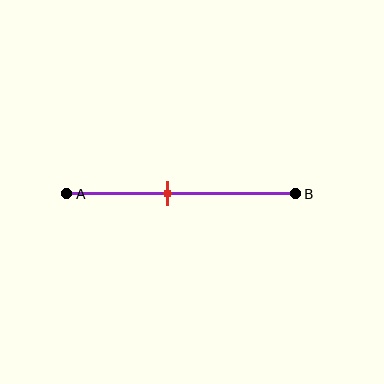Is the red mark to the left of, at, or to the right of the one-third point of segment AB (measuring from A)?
The red mark is to the right of the one-third point of segment AB.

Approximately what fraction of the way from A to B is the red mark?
The red mark is approximately 45% of the way from A to B.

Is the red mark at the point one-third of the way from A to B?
No, the mark is at about 45% from A, not at the 33% one-third point.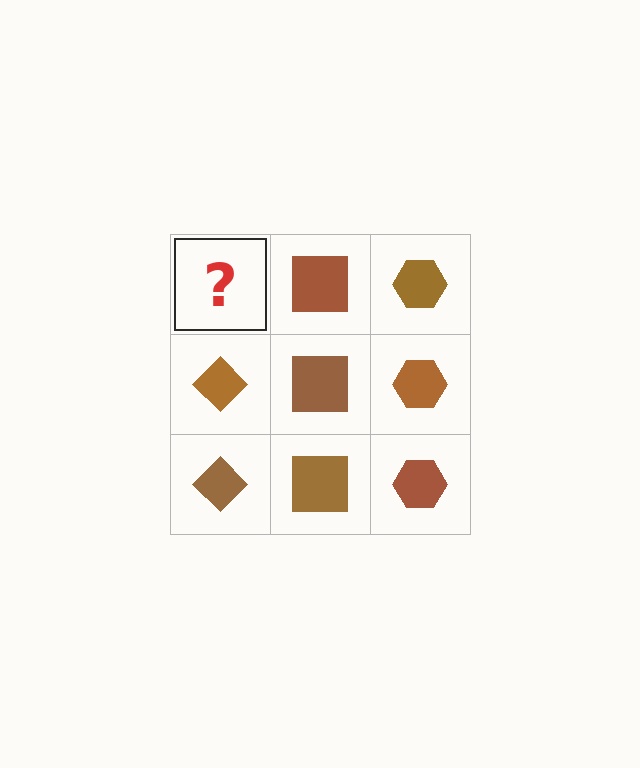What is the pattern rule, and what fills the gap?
The rule is that each column has a consistent shape. The gap should be filled with a brown diamond.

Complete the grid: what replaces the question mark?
The question mark should be replaced with a brown diamond.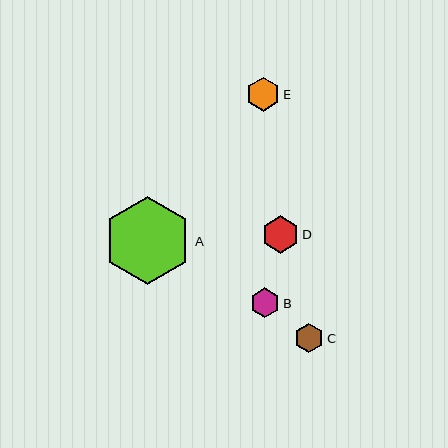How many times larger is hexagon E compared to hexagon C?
Hexagon E is approximately 1.1 times the size of hexagon C.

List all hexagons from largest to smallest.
From largest to smallest: A, D, E, B, C.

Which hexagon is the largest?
Hexagon A is the largest with a size of approximately 88 pixels.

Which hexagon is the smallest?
Hexagon C is the smallest with a size of approximately 30 pixels.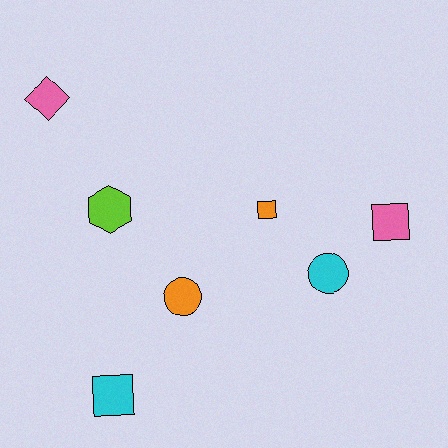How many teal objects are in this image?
There are no teal objects.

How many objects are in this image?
There are 7 objects.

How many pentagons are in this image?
There are no pentagons.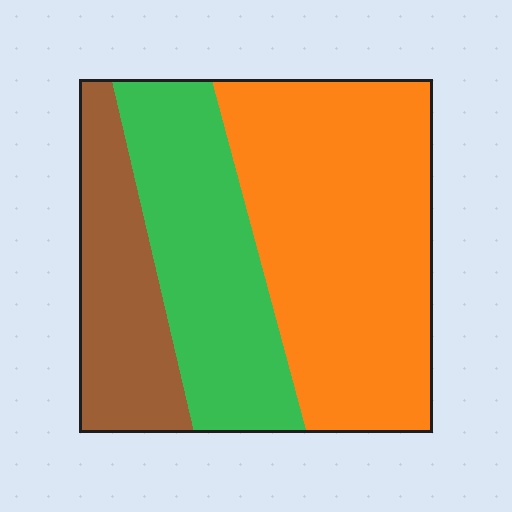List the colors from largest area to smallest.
From largest to smallest: orange, green, brown.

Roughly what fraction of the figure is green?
Green takes up about one third (1/3) of the figure.